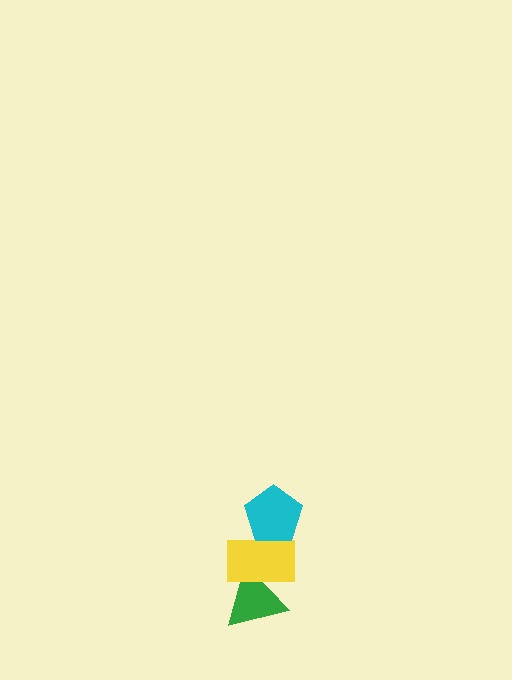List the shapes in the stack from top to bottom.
From top to bottom: the cyan pentagon, the yellow rectangle, the green triangle.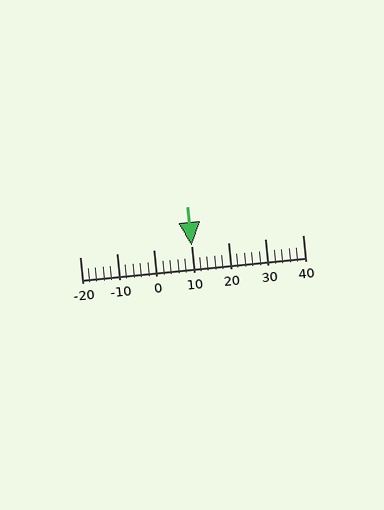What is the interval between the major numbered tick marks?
The major tick marks are spaced 10 units apart.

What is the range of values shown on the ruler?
The ruler shows values from -20 to 40.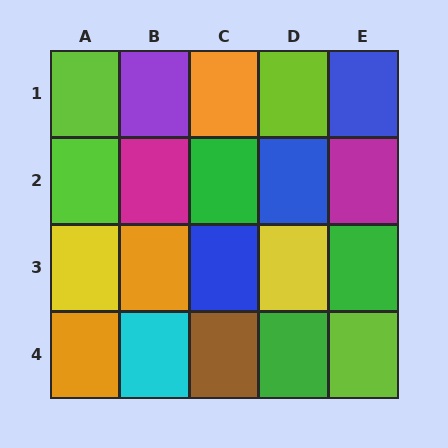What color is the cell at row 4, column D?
Green.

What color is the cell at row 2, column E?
Magenta.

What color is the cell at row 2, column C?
Green.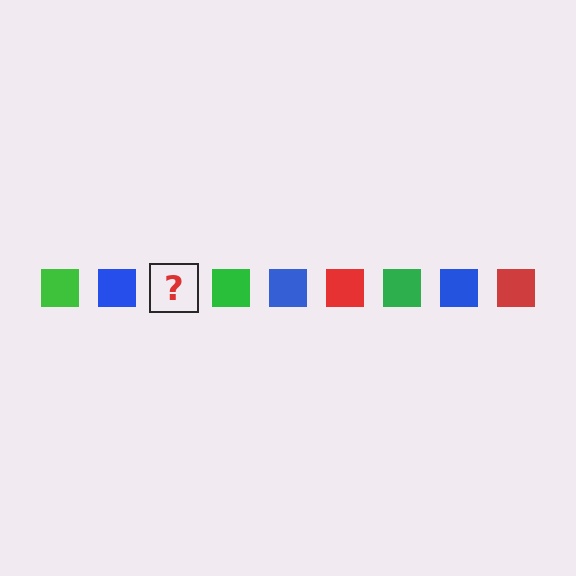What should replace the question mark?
The question mark should be replaced with a red square.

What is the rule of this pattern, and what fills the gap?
The rule is that the pattern cycles through green, blue, red squares. The gap should be filled with a red square.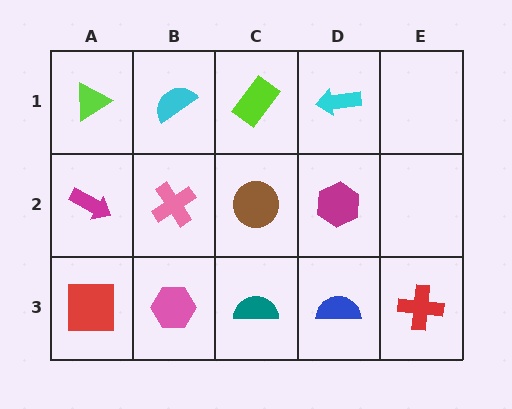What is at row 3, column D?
A blue semicircle.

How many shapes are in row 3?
5 shapes.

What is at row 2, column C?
A brown circle.